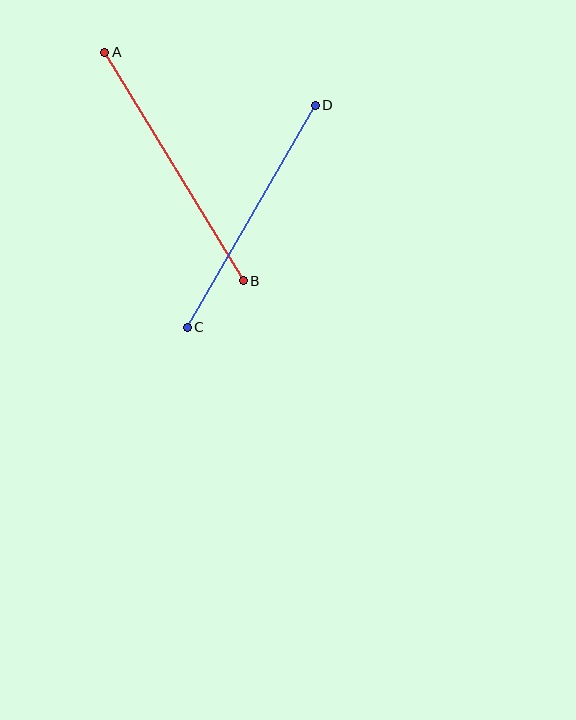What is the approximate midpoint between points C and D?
The midpoint is at approximately (251, 216) pixels.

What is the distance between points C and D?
The distance is approximately 256 pixels.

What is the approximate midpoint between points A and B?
The midpoint is at approximately (174, 167) pixels.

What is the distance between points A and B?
The distance is approximately 268 pixels.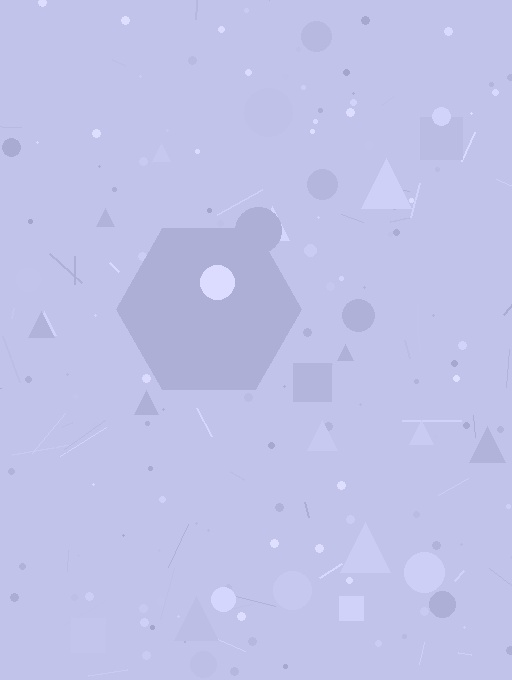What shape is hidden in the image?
A hexagon is hidden in the image.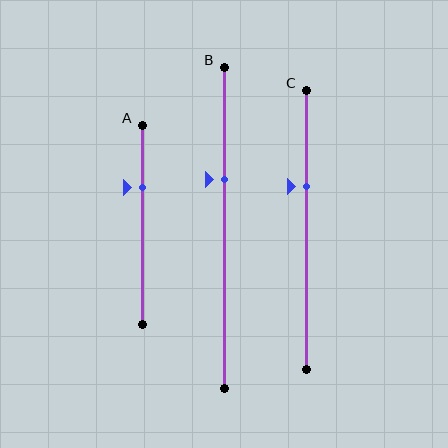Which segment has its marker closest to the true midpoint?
Segment B has its marker closest to the true midpoint.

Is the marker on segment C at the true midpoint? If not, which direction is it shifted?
No, the marker on segment C is shifted upward by about 16% of the segment length.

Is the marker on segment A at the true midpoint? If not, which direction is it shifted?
No, the marker on segment A is shifted upward by about 19% of the segment length.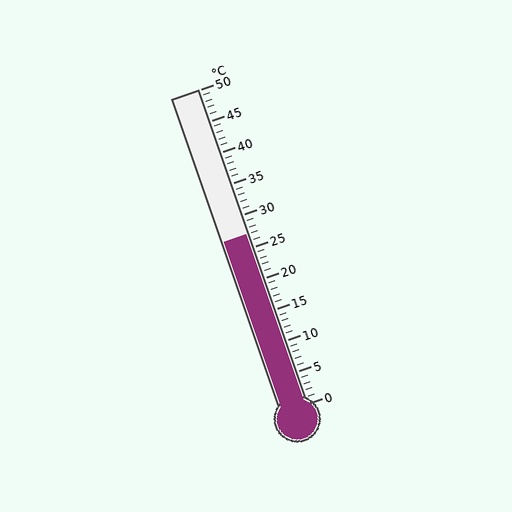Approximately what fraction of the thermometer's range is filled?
The thermometer is filled to approximately 55% of its range.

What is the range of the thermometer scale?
The thermometer scale ranges from 0°C to 50°C.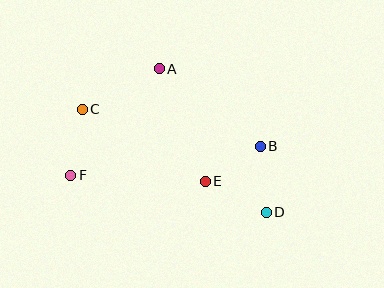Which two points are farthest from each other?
Points C and D are farthest from each other.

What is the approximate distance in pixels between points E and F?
The distance between E and F is approximately 135 pixels.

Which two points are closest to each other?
Points B and E are closest to each other.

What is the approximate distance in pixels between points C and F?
The distance between C and F is approximately 67 pixels.